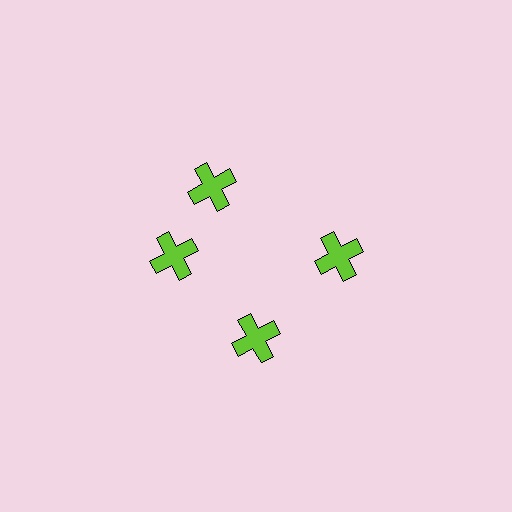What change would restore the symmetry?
The symmetry would be restored by rotating it back into even spacing with its neighbors so that all 4 crosses sit at equal angles and equal distance from the center.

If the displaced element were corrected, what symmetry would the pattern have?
It would have 4-fold rotational symmetry — the pattern would map onto itself every 90 degrees.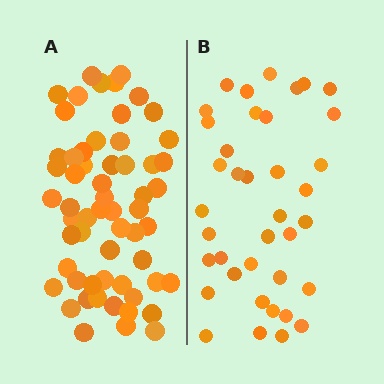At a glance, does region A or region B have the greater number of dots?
Region A (the left region) has more dots.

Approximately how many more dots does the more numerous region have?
Region A has approximately 20 more dots than region B.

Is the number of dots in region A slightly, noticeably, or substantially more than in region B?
Region A has substantially more. The ratio is roughly 1.6 to 1.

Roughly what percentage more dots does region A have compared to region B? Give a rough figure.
About 55% more.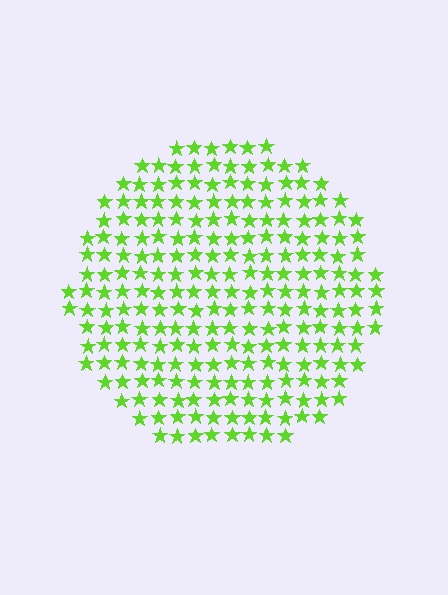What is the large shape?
The large shape is a circle.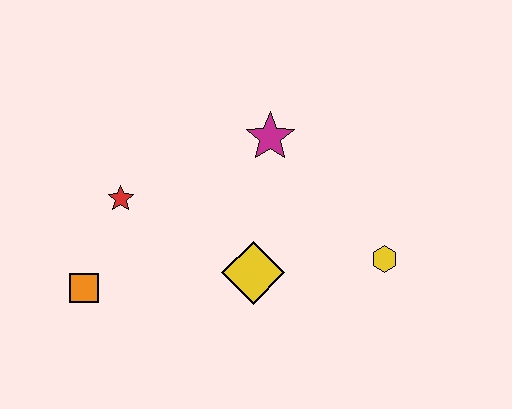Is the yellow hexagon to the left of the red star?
No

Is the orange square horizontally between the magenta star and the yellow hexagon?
No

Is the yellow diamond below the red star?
Yes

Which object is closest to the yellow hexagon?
The yellow diamond is closest to the yellow hexagon.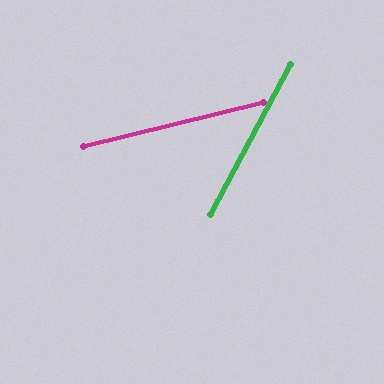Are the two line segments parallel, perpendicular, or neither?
Neither parallel nor perpendicular — they differ by about 49°.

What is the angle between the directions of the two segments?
Approximately 49 degrees.